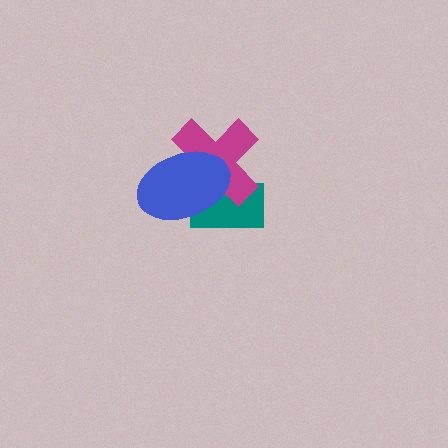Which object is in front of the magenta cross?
The blue ellipse is in front of the magenta cross.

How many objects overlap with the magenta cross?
2 objects overlap with the magenta cross.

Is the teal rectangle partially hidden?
Yes, it is partially covered by another shape.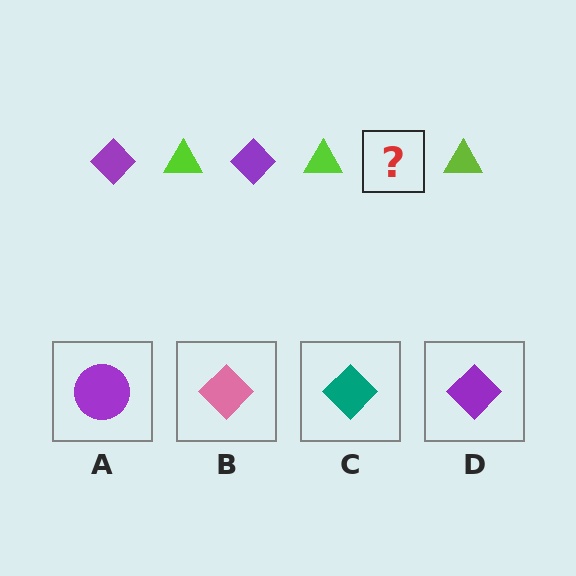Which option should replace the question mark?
Option D.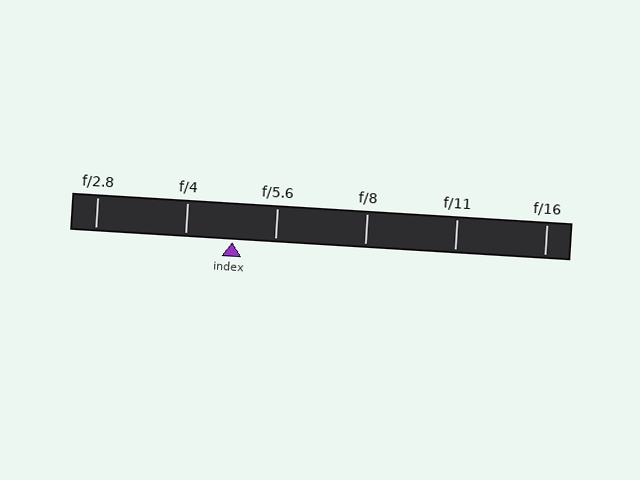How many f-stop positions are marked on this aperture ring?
There are 6 f-stop positions marked.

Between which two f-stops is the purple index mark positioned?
The index mark is between f/4 and f/5.6.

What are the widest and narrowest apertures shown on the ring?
The widest aperture shown is f/2.8 and the narrowest is f/16.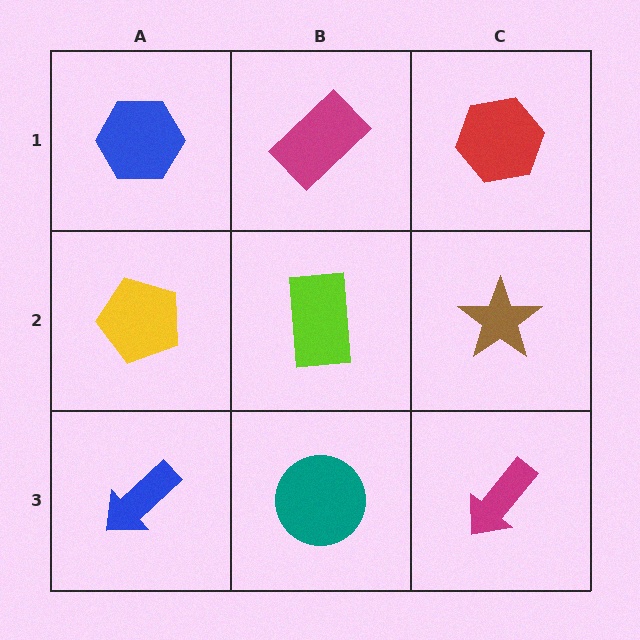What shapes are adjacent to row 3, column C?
A brown star (row 2, column C), a teal circle (row 3, column B).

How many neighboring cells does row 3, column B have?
3.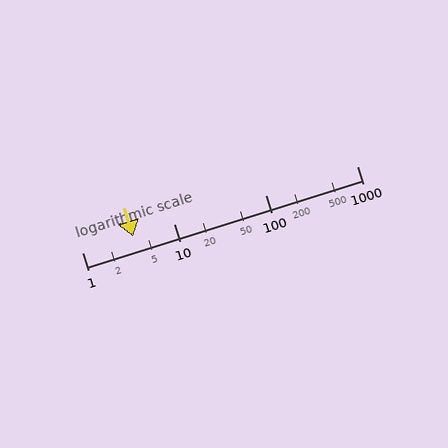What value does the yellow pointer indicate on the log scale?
The pointer indicates approximately 3.6.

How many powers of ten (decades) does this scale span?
The scale spans 3 decades, from 1 to 1000.